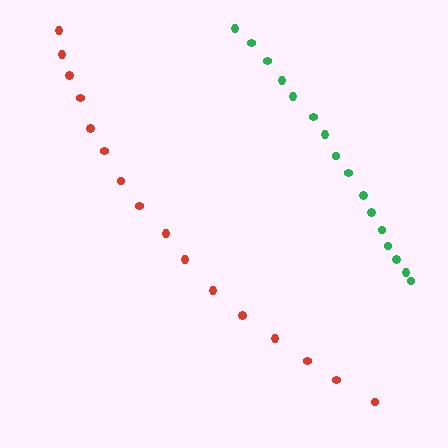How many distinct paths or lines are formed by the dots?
There are 2 distinct paths.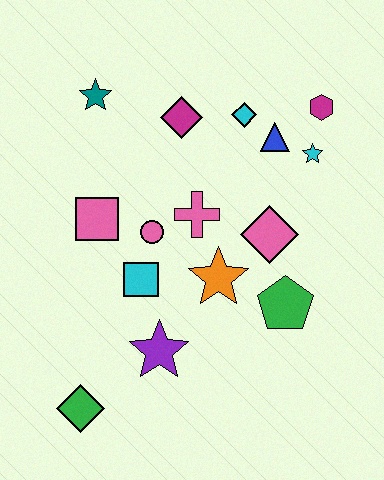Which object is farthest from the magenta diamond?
The green diamond is farthest from the magenta diamond.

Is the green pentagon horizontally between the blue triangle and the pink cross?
No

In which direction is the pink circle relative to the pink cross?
The pink circle is to the left of the pink cross.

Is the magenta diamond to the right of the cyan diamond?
No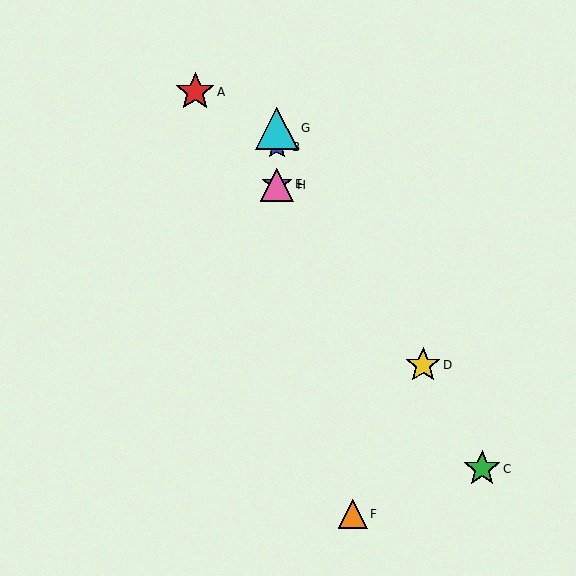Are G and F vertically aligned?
No, G is at x≈277 and F is at x≈353.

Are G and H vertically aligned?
Yes, both are at x≈277.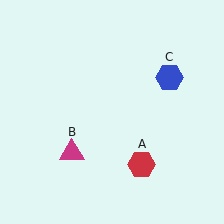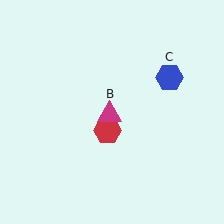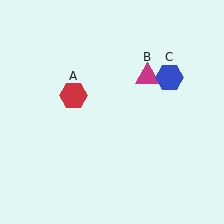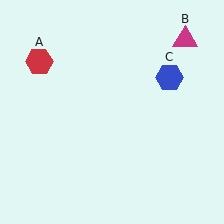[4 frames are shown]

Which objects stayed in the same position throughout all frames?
Blue hexagon (object C) remained stationary.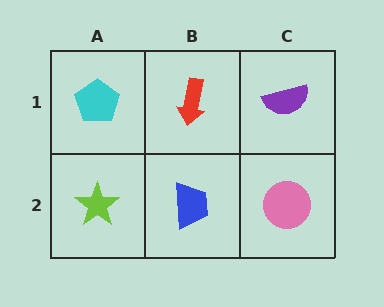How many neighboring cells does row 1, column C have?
2.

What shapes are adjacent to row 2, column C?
A purple semicircle (row 1, column C), a blue trapezoid (row 2, column B).